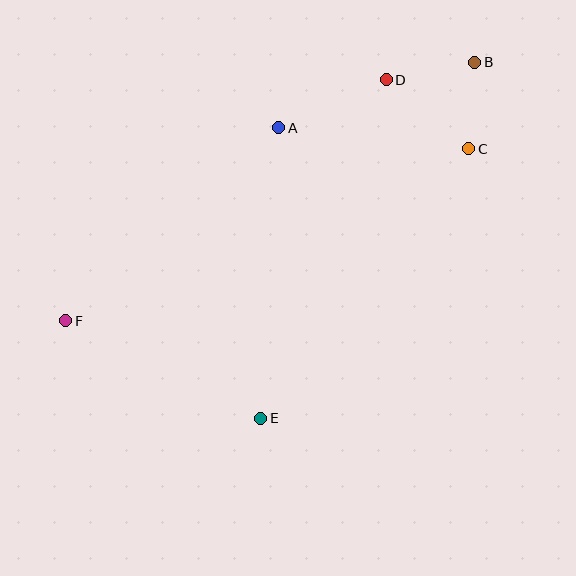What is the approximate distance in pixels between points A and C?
The distance between A and C is approximately 191 pixels.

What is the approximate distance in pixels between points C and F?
The distance between C and F is approximately 438 pixels.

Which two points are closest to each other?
Points B and C are closest to each other.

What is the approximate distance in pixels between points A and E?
The distance between A and E is approximately 291 pixels.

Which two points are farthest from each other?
Points B and F are farthest from each other.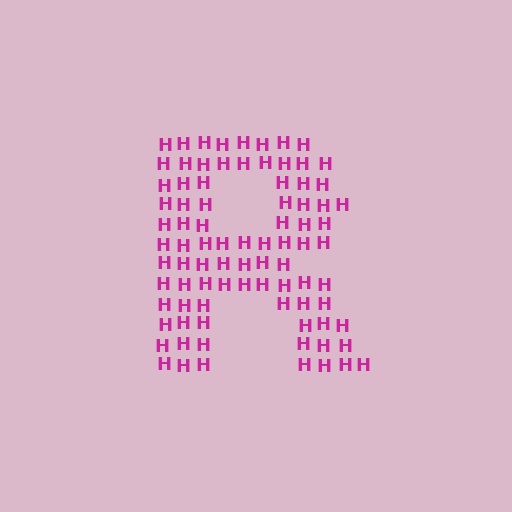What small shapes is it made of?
It is made of small letter H's.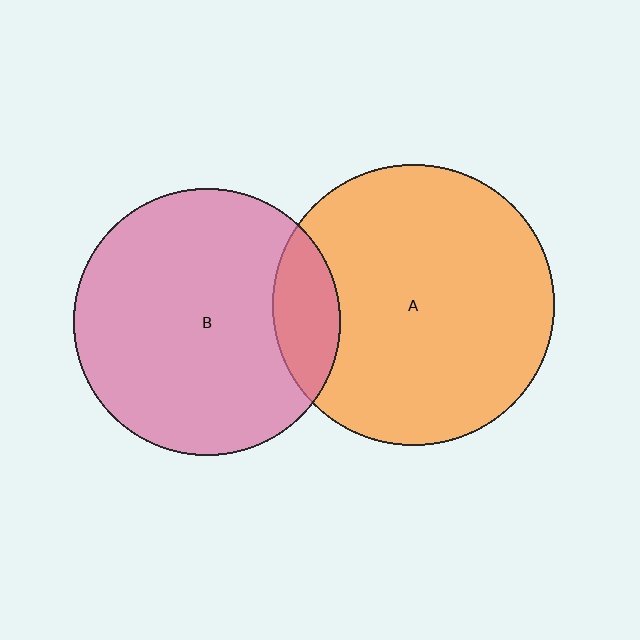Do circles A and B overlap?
Yes.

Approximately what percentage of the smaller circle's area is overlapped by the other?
Approximately 15%.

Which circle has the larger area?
Circle A (orange).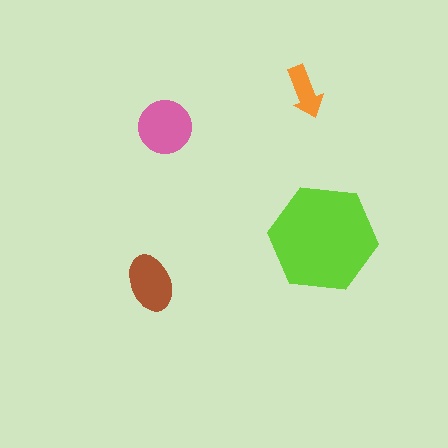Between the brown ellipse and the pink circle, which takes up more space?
The pink circle.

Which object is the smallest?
The orange arrow.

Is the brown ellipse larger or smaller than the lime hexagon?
Smaller.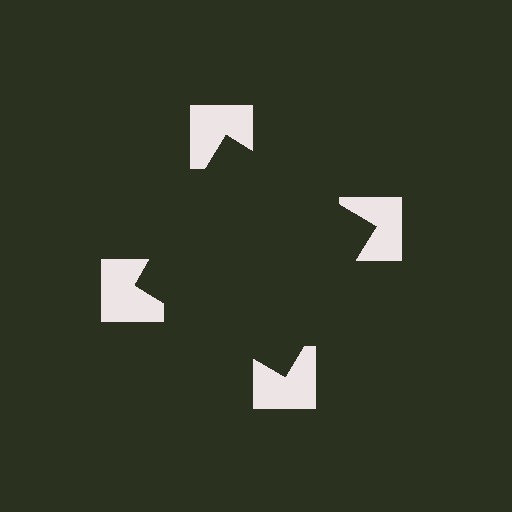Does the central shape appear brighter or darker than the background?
It typically appears slightly darker than the background, even though no actual brightness change is drawn.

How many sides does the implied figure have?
4 sides.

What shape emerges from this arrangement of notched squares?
An illusory square — its edges are inferred from the aligned wedge cuts in the notched squares, not physically drawn.